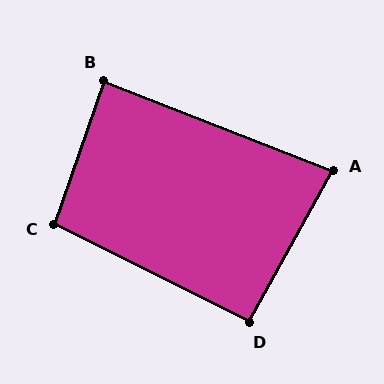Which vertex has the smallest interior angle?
A, at approximately 83 degrees.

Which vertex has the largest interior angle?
C, at approximately 97 degrees.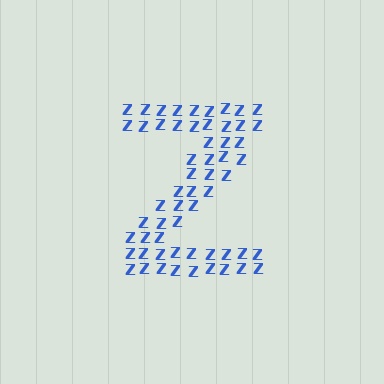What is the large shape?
The large shape is the letter Z.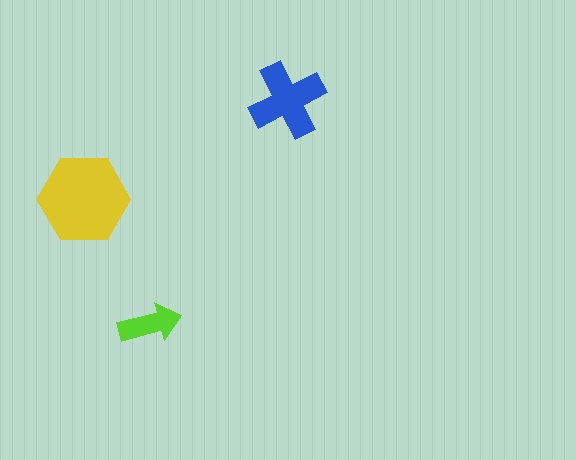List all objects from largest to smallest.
The yellow hexagon, the blue cross, the lime arrow.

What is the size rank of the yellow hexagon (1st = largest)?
1st.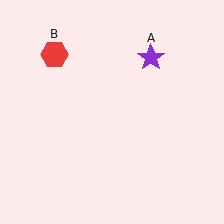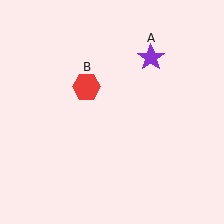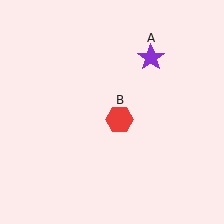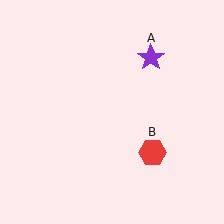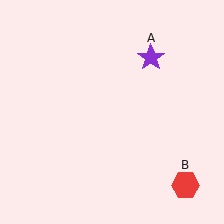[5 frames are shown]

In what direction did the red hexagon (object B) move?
The red hexagon (object B) moved down and to the right.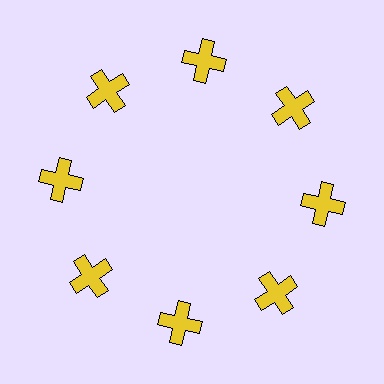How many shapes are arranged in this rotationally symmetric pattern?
There are 8 shapes, arranged in 8 groups of 1.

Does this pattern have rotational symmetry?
Yes, this pattern has 8-fold rotational symmetry. It looks the same after rotating 45 degrees around the center.